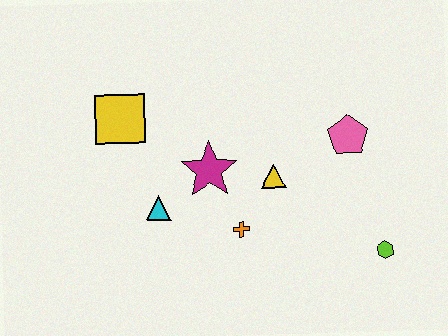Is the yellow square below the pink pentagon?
No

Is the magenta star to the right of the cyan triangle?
Yes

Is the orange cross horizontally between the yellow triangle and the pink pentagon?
No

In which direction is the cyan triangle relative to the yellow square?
The cyan triangle is below the yellow square.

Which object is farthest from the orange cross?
The yellow square is farthest from the orange cross.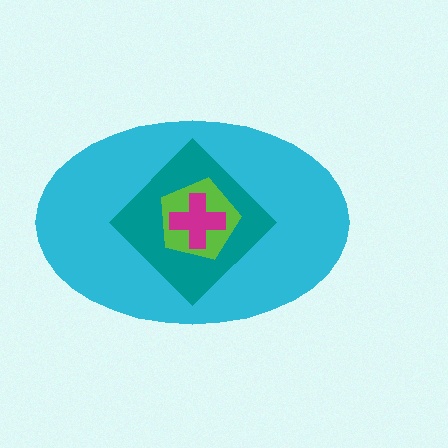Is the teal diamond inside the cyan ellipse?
Yes.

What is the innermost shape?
The magenta cross.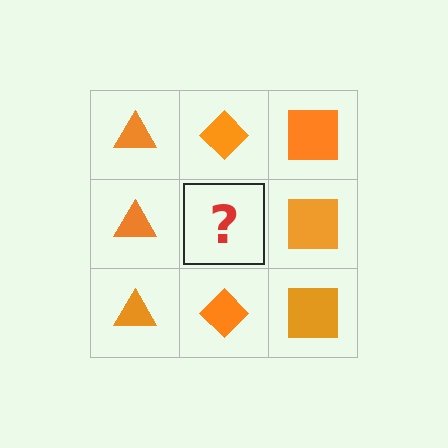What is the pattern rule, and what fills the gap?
The rule is that each column has a consistent shape. The gap should be filled with an orange diamond.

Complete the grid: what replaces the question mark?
The question mark should be replaced with an orange diamond.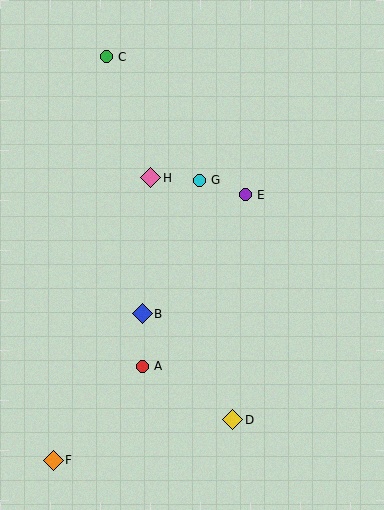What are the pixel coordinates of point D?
Point D is at (233, 420).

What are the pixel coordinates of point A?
Point A is at (142, 366).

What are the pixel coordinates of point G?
Point G is at (199, 180).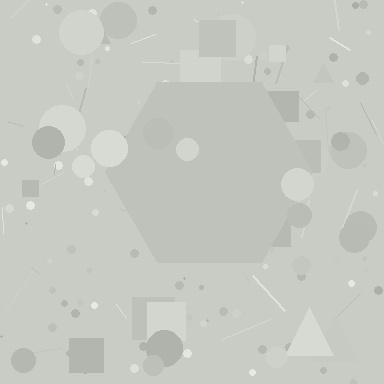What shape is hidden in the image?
A hexagon is hidden in the image.